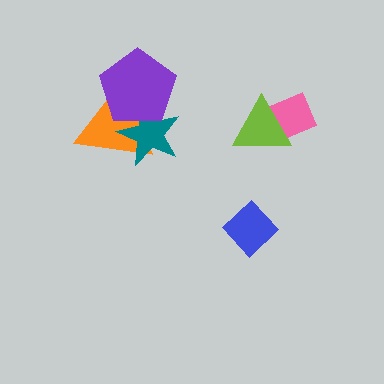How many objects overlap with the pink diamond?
1 object overlaps with the pink diamond.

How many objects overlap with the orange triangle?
2 objects overlap with the orange triangle.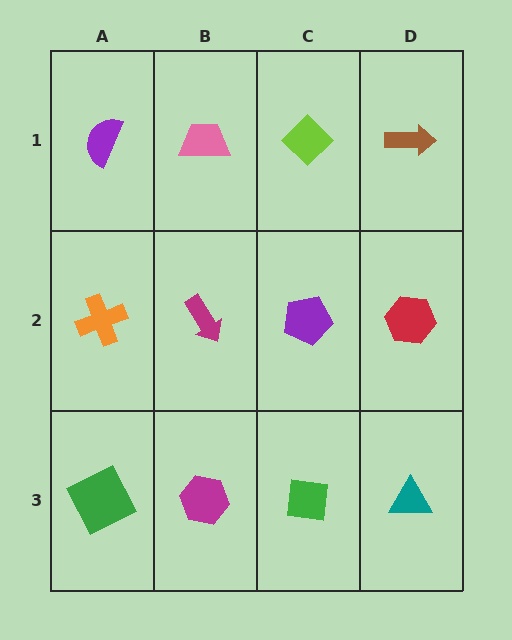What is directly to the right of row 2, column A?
A magenta arrow.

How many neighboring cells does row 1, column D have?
2.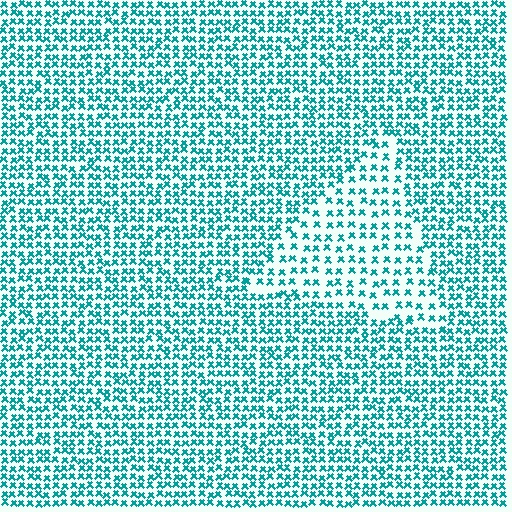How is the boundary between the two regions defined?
The boundary is defined by a change in element density (approximately 1.8x ratio). All elements are the same color, size, and shape.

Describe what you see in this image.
The image contains small teal elements arranged at two different densities. A triangle-shaped region is visible where the elements are less densely packed than the surrounding area.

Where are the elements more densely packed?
The elements are more densely packed outside the triangle boundary.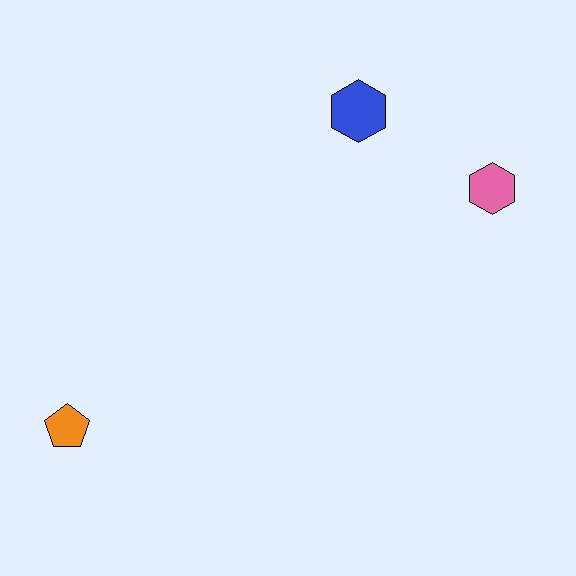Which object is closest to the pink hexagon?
The blue hexagon is closest to the pink hexagon.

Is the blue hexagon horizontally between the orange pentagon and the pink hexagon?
Yes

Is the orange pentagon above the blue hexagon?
No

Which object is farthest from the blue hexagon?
The orange pentagon is farthest from the blue hexagon.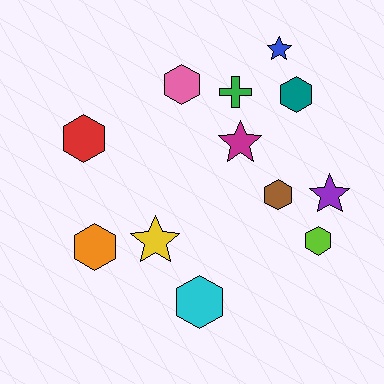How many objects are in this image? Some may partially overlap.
There are 12 objects.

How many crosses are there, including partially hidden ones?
There is 1 cross.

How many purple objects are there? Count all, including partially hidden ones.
There is 1 purple object.